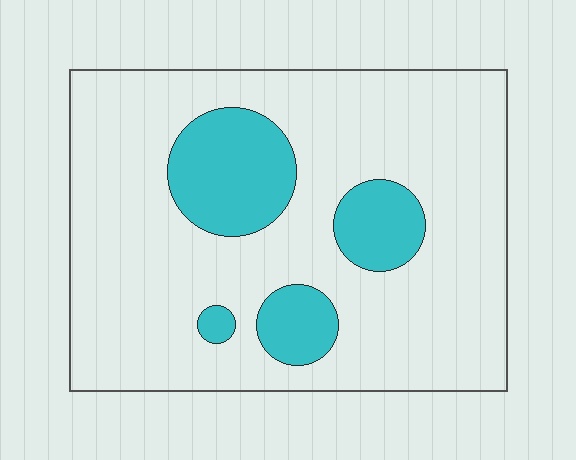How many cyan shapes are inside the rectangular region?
4.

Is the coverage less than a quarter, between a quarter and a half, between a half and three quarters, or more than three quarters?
Less than a quarter.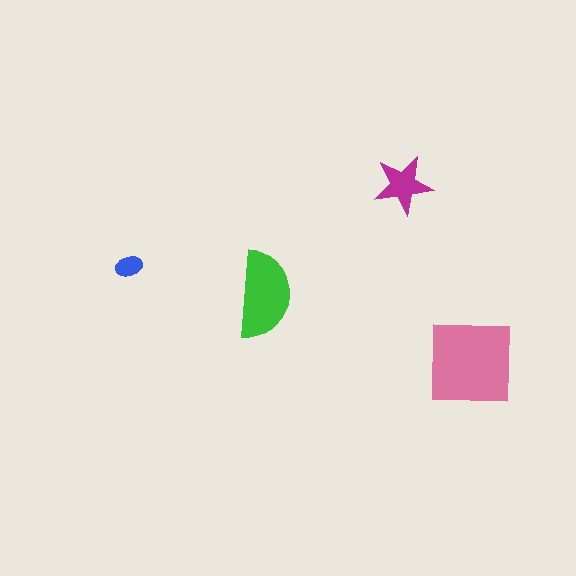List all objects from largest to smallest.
The pink square, the green semicircle, the magenta star, the blue ellipse.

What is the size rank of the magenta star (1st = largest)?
3rd.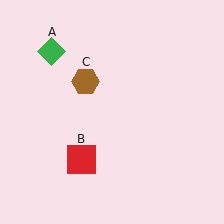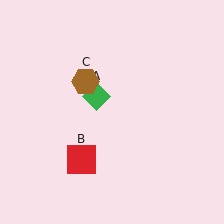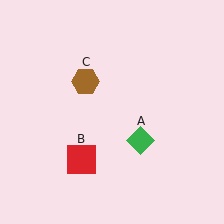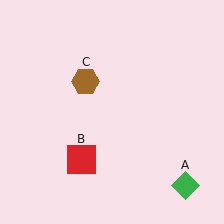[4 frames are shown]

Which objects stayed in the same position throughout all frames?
Red square (object B) and brown hexagon (object C) remained stationary.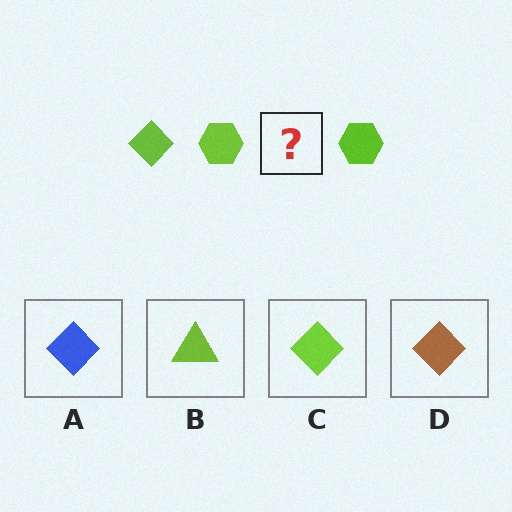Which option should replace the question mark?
Option C.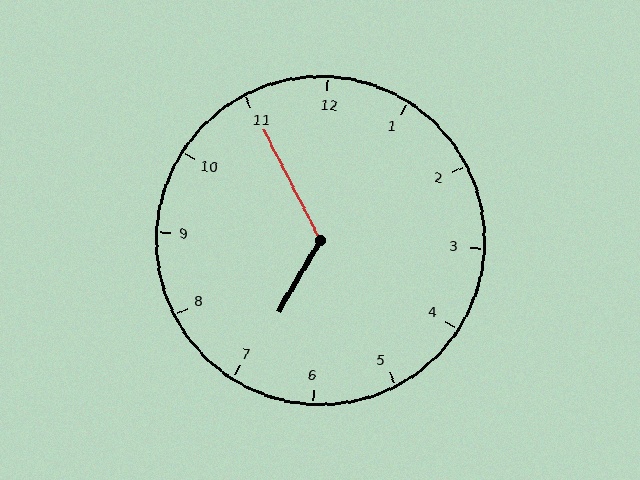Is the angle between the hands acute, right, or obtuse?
It is obtuse.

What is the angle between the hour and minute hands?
Approximately 122 degrees.